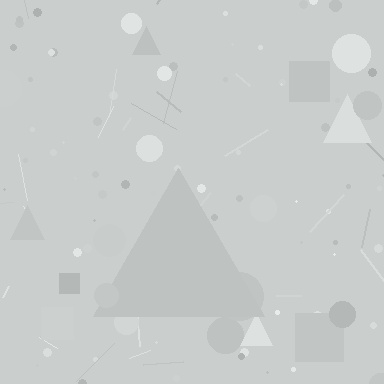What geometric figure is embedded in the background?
A triangle is embedded in the background.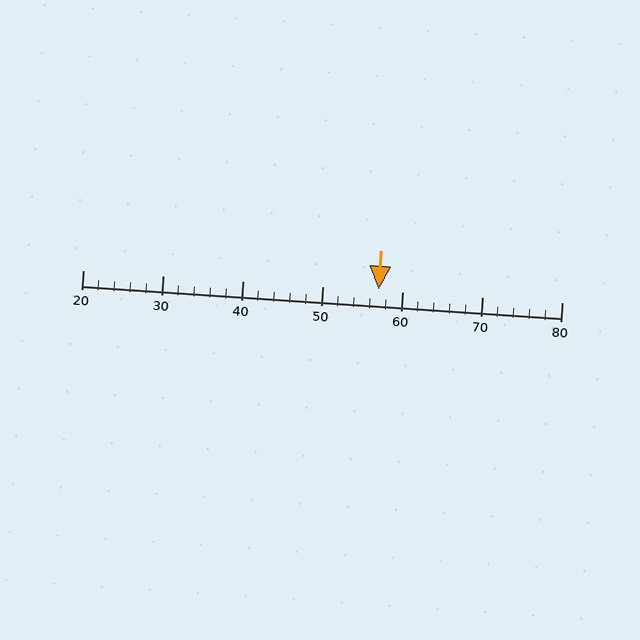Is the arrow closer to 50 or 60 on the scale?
The arrow is closer to 60.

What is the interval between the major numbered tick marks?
The major tick marks are spaced 10 units apart.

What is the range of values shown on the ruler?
The ruler shows values from 20 to 80.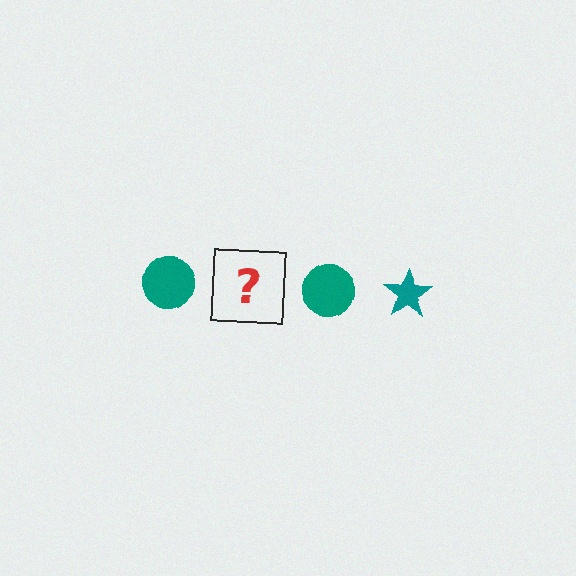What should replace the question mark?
The question mark should be replaced with a teal star.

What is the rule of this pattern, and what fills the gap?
The rule is that the pattern cycles through circle, star shapes in teal. The gap should be filled with a teal star.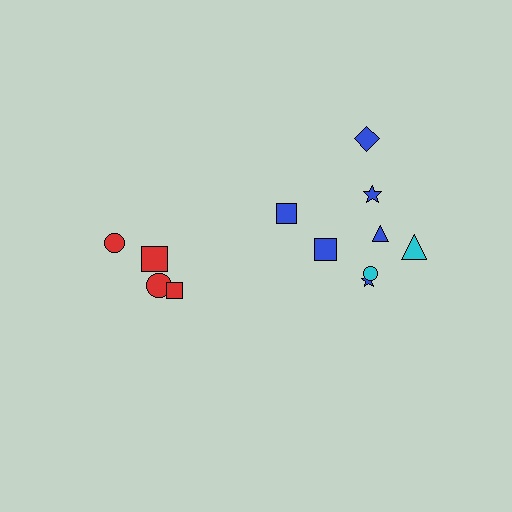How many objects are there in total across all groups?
There are 12 objects.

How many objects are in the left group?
There are 4 objects.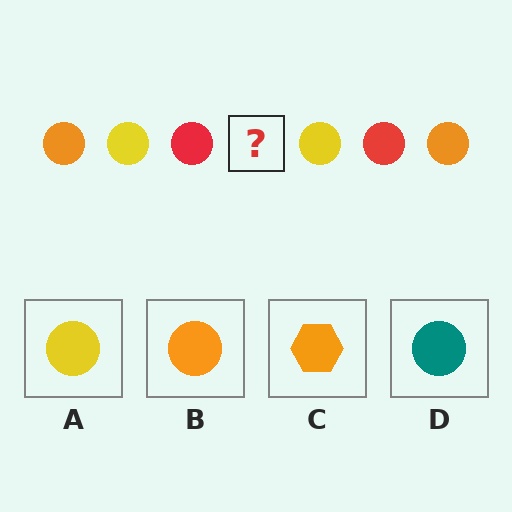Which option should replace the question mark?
Option B.